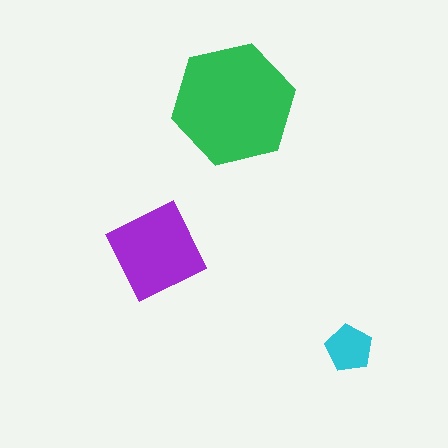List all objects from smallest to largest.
The cyan pentagon, the purple diamond, the green hexagon.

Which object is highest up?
The green hexagon is topmost.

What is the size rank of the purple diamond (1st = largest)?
2nd.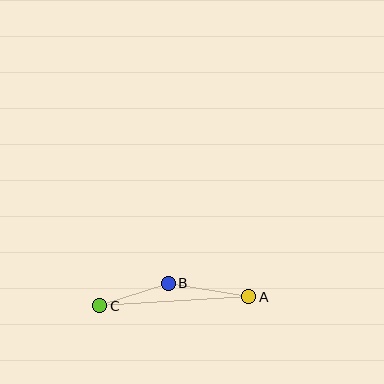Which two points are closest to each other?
Points B and C are closest to each other.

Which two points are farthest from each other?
Points A and C are farthest from each other.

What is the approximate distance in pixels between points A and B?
The distance between A and B is approximately 82 pixels.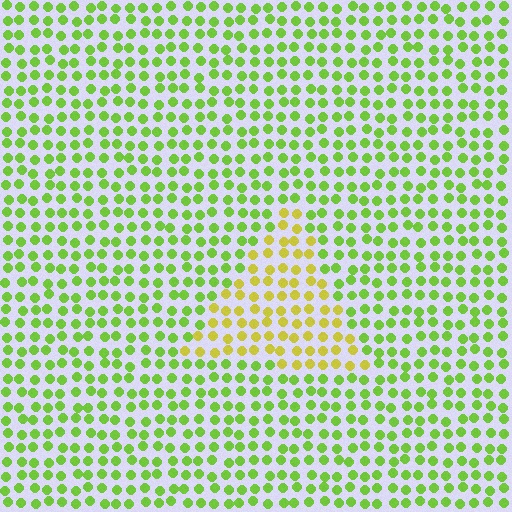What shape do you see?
I see a triangle.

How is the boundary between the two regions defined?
The boundary is defined purely by a slight shift in hue (about 38 degrees). Spacing, size, and orientation are identical on both sides.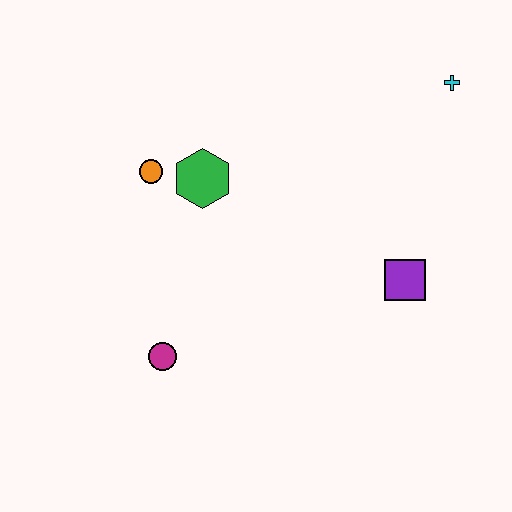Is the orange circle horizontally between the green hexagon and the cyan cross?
No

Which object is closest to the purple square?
The cyan cross is closest to the purple square.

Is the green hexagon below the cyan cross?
Yes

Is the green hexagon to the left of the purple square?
Yes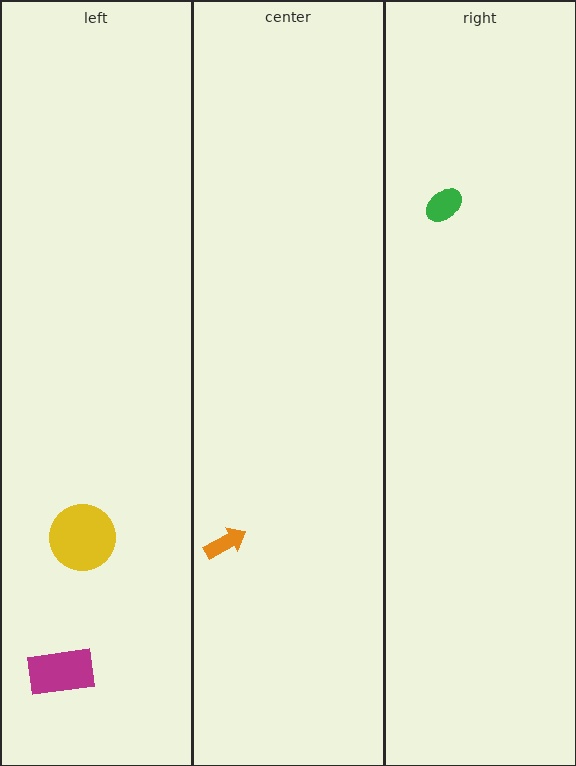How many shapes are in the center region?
1.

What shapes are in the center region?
The orange arrow.